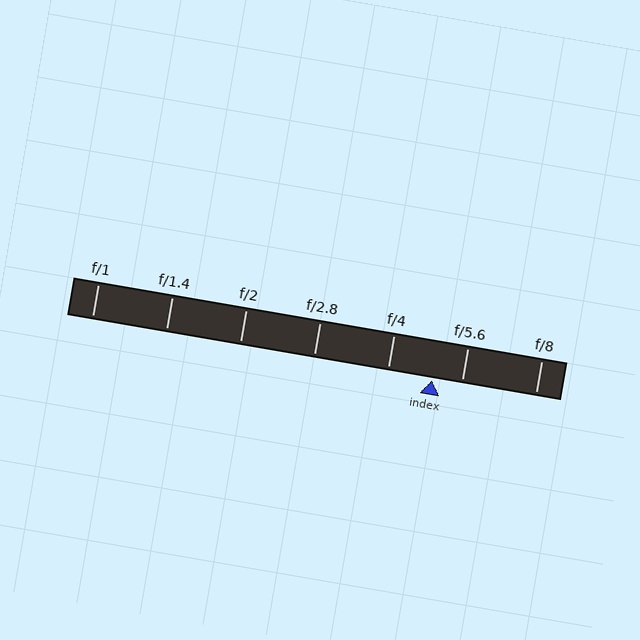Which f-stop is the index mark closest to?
The index mark is closest to f/5.6.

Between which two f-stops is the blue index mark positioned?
The index mark is between f/4 and f/5.6.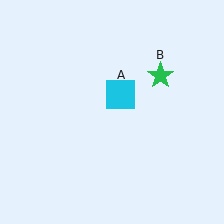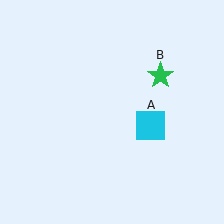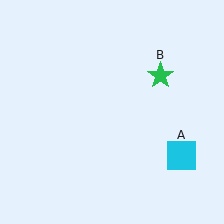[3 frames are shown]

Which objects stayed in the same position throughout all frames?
Green star (object B) remained stationary.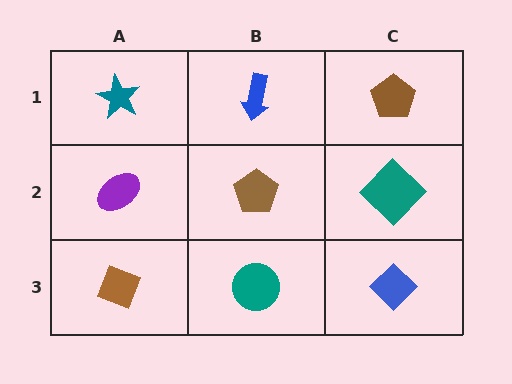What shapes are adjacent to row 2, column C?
A brown pentagon (row 1, column C), a blue diamond (row 3, column C), a brown pentagon (row 2, column B).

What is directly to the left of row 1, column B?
A teal star.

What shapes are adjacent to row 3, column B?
A brown pentagon (row 2, column B), a brown diamond (row 3, column A), a blue diamond (row 3, column C).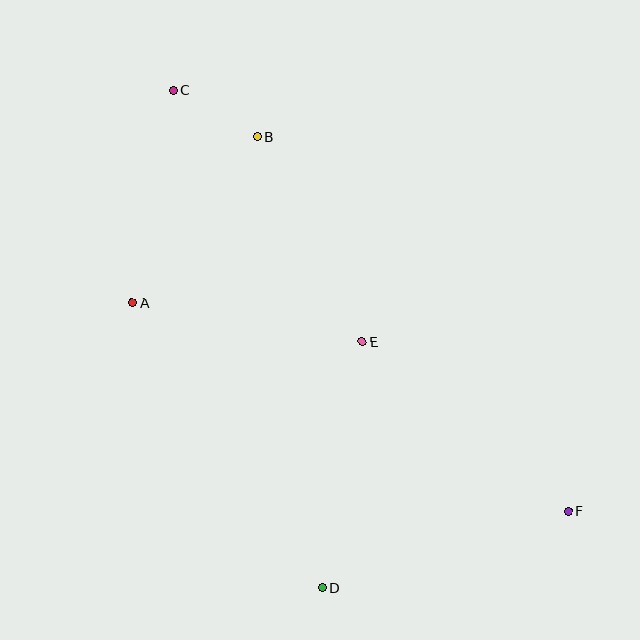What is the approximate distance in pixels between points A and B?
The distance between A and B is approximately 208 pixels.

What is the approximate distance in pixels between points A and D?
The distance between A and D is approximately 342 pixels.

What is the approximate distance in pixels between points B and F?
The distance between B and F is approximately 487 pixels.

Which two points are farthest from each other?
Points C and F are farthest from each other.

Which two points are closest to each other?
Points B and C are closest to each other.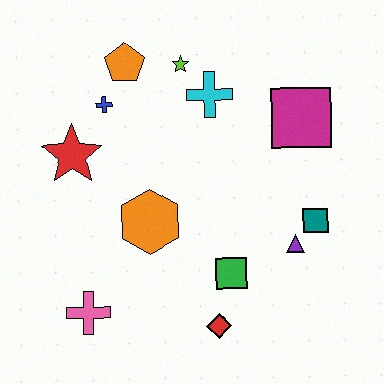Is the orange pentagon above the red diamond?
Yes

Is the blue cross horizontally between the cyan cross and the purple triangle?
No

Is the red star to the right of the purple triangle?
No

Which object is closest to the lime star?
The cyan cross is closest to the lime star.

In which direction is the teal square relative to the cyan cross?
The teal square is below the cyan cross.